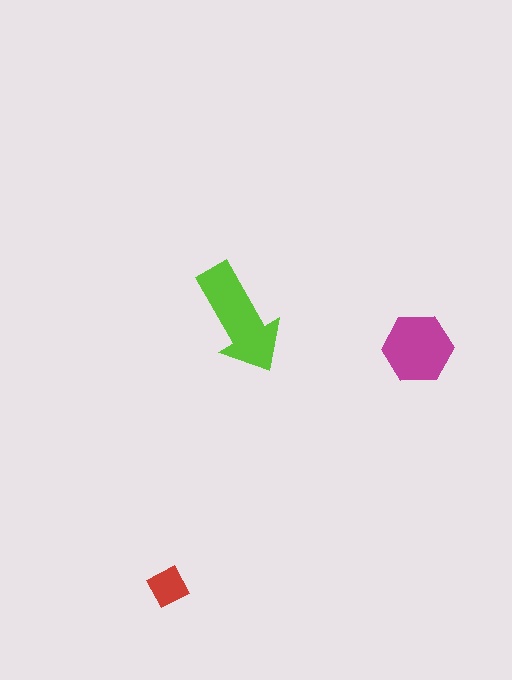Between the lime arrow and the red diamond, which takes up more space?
The lime arrow.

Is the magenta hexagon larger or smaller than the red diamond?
Larger.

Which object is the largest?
The lime arrow.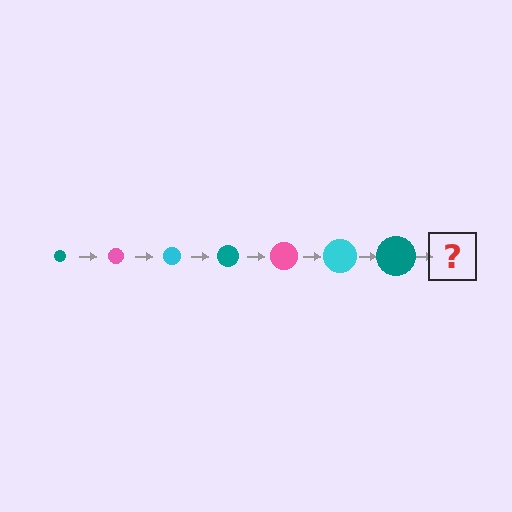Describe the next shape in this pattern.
It should be a pink circle, larger than the previous one.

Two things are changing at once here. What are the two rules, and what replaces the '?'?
The two rules are that the circle grows larger each step and the color cycles through teal, pink, and cyan. The '?' should be a pink circle, larger than the previous one.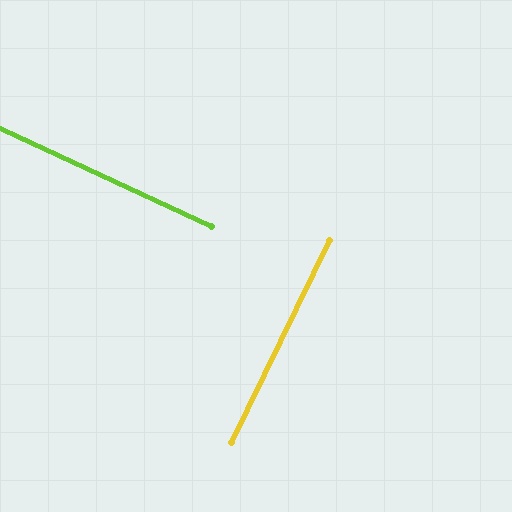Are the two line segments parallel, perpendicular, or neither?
Perpendicular — they meet at approximately 89°.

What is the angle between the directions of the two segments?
Approximately 89 degrees.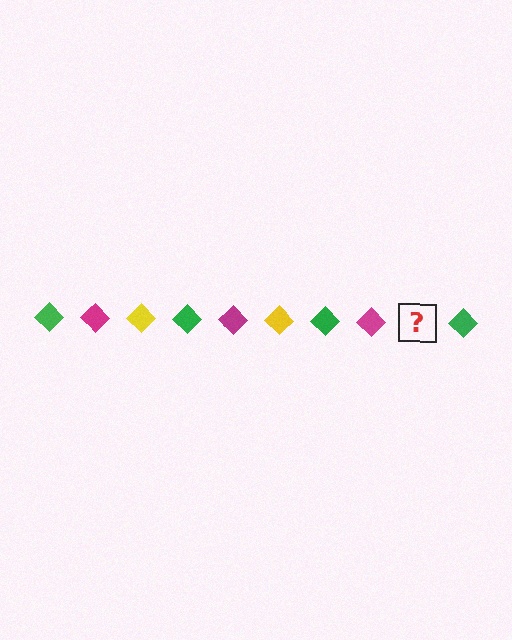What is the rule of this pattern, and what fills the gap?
The rule is that the pattern cycles through green, magenta, yellow diamonds. The gap should be filled with a yellow diamond.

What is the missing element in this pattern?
The missing element is a yellow diamond.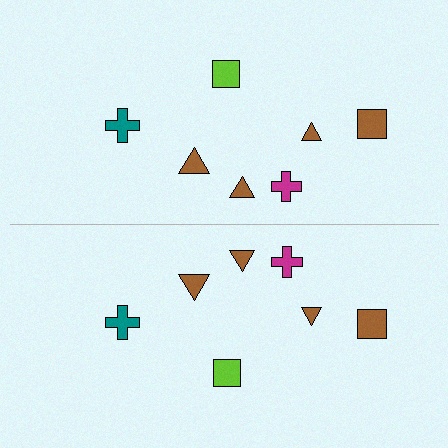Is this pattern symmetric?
Yes, this pattern has bilateral (reflection) symmetry.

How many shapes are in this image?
There are 14 shapes in this image.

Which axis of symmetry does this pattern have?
The pattern has a horizontal axis of symmetry running through the center of the image.